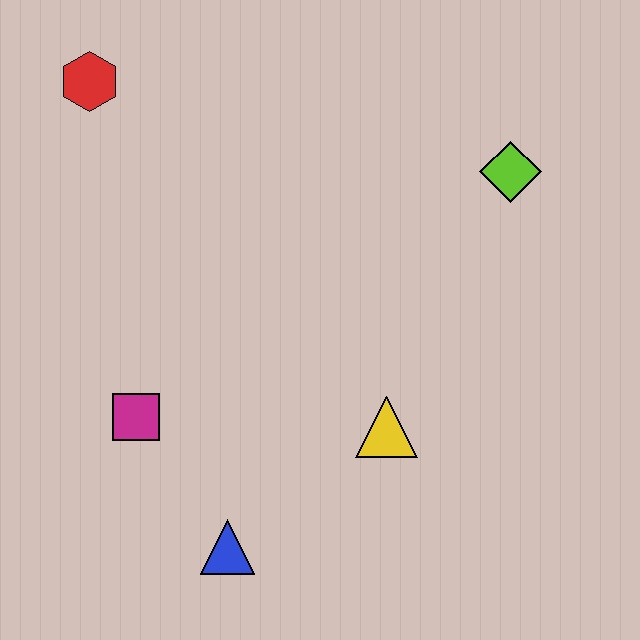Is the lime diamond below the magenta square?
No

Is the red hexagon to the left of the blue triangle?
Yes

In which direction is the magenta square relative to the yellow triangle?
The magenta square is to the left of the yellow triangle.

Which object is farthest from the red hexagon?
The blue triangle is farthest from the red hexagon.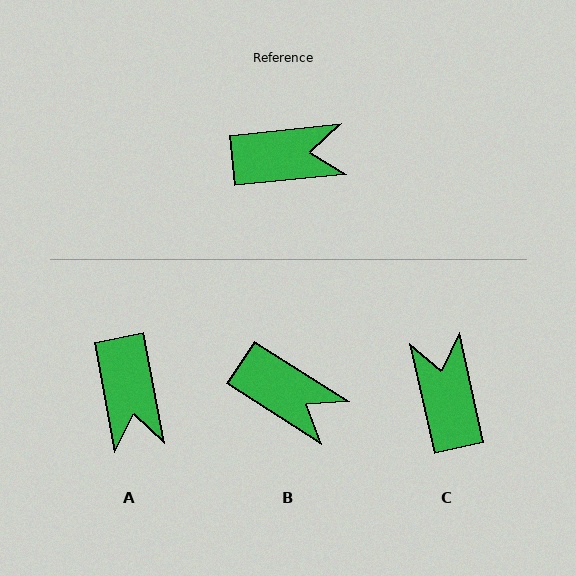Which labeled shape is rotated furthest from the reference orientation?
C, about 97 degrees away.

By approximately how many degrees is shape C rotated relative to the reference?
Approximately 97 degrees counter-clockwise.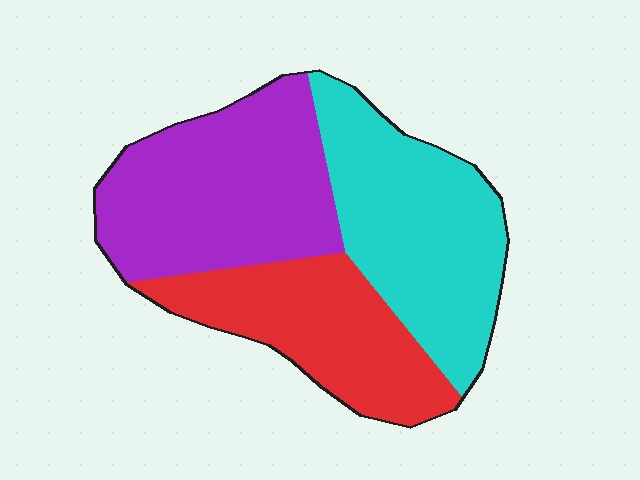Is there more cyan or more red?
Cyan.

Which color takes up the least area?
Red, at roughly 30%.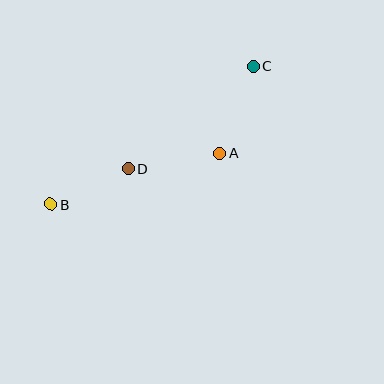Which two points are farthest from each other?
Points B and C are farthest from each other.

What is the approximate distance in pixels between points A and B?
The distance between A and B is approximately 177 pixels.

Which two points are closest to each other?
Points B and D are closest to each other.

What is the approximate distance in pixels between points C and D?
The distance between C and D is approximately 161 pixels.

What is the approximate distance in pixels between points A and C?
The distance between A and C is approximately 93 pixels.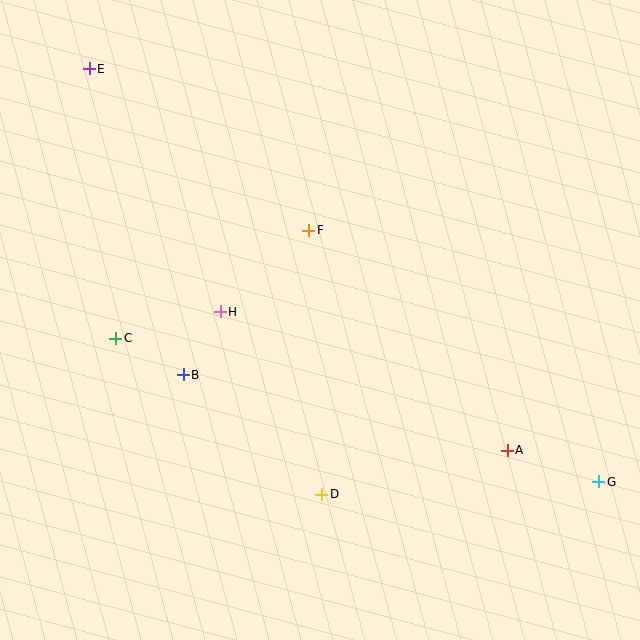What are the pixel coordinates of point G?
Point G is at (599, 482).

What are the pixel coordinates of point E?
Point E is at (89, 69).